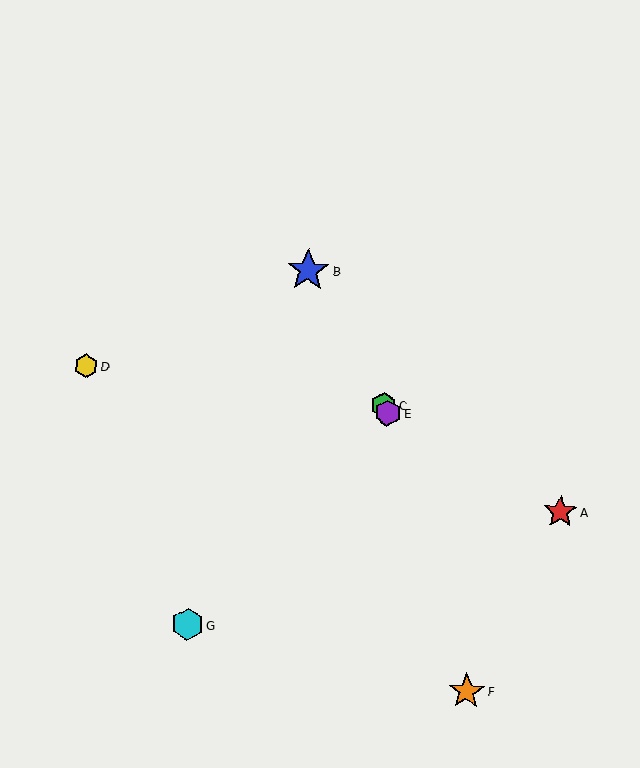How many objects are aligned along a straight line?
3 objects (B, C, E) are aligned along a straight line.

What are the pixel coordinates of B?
Object B is at (308, 270).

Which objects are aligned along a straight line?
Objects B, C, E are aligned along a straight line.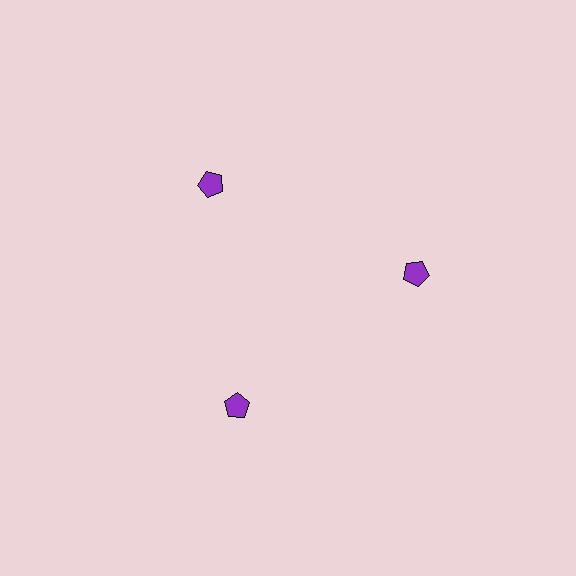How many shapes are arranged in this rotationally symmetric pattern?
There are 3 shapes, arranged in 3 groups of 1.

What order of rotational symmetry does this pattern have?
This pattern has 3-fold rotational symmetry.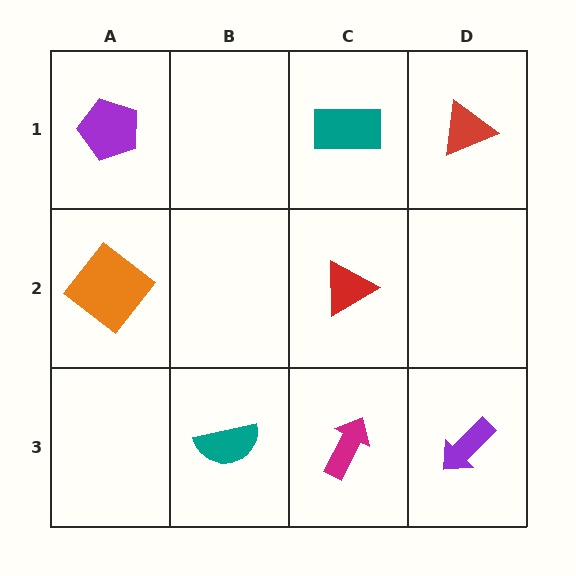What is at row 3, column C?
A magenta arrow.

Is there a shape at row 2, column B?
No, that cell is empty.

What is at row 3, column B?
A teal semicircle.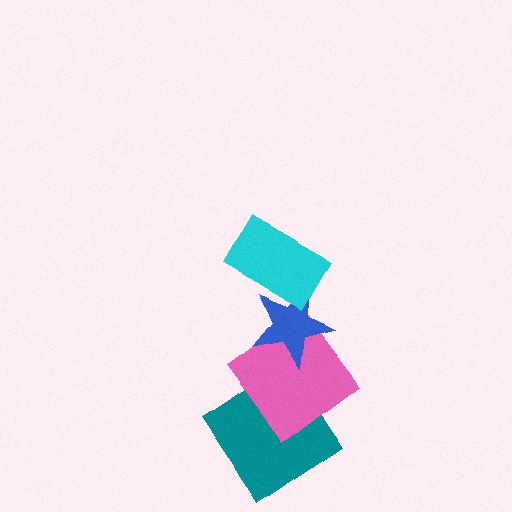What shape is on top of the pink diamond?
The blue star is on top of the pink diamond.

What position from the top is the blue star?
The blue star is 2nd from the top.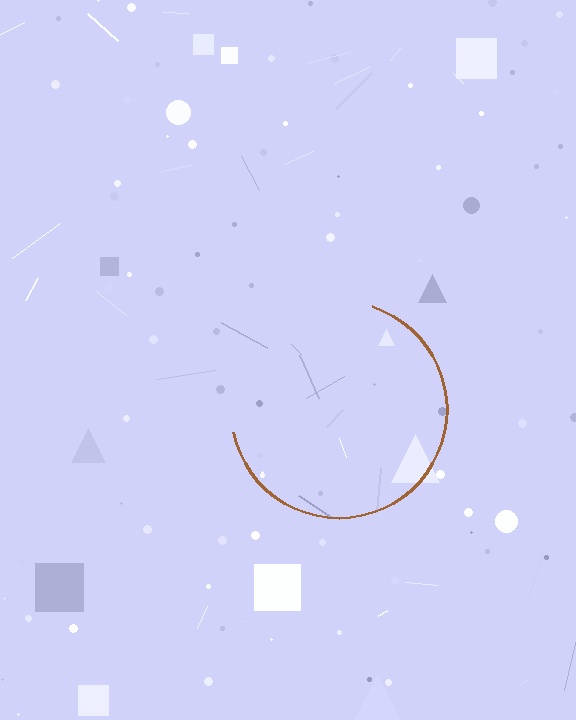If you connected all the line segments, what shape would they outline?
They would outline a circle.